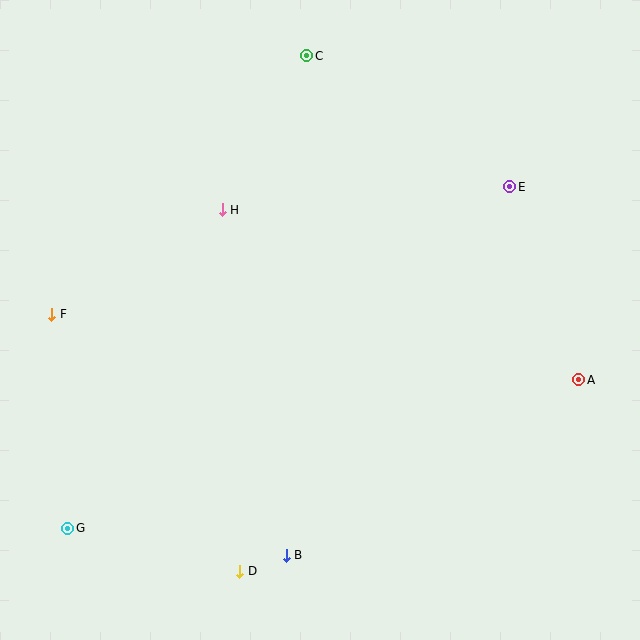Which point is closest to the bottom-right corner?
Point A is closest to the bottom-right corner.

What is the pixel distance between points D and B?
The distance between D and B is 49 pixels.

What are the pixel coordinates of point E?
Point E is at (510, 187).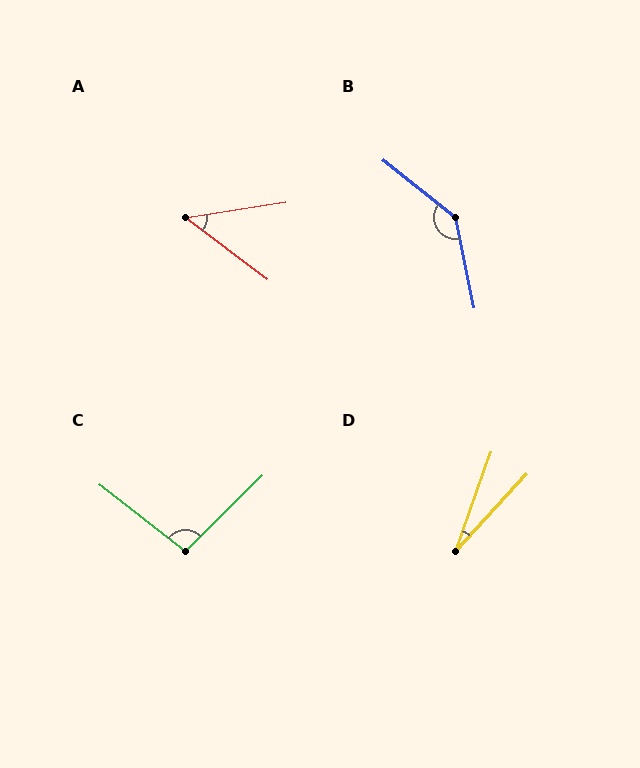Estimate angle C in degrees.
Approximately 98 degrees.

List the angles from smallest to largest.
D (23°), A (46°), C (98°), B (140°).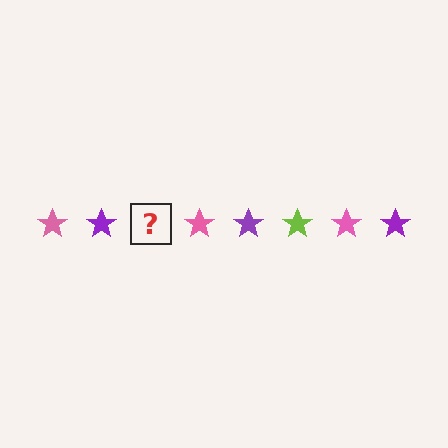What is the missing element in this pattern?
The missing element is a lime star.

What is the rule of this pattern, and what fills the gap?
The rule is that the pattern cycles through pink, purple, lime stars. The gap should be filled with a lime star.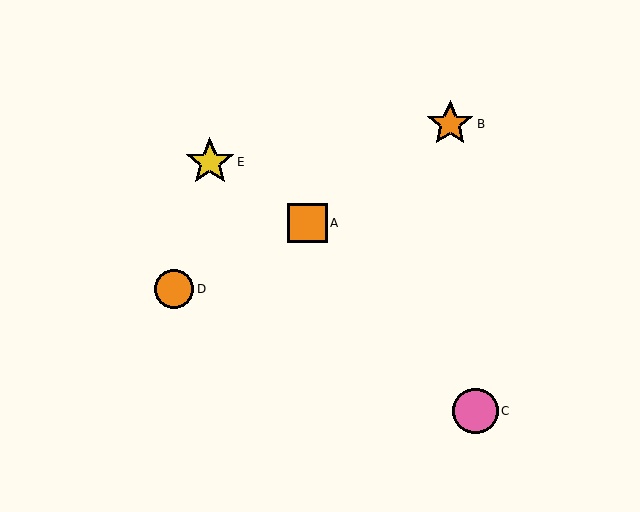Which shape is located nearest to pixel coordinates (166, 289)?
The orange circle (labeled D) at (174, 289) is nearest to that location.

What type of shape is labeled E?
Shape E is a yellow star.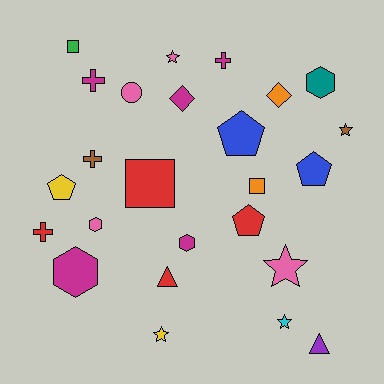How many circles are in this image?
There is 1 circle.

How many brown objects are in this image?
There are 2 brown objects.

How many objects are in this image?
There are 25 objects.